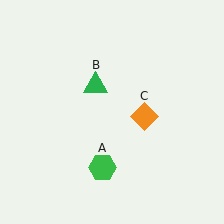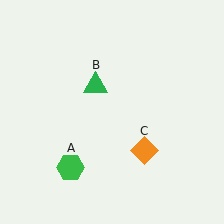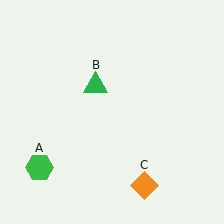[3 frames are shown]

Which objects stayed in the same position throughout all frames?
Green triangle (object B) remained stationary.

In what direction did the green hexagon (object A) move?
The green hexagon (object A) moved left.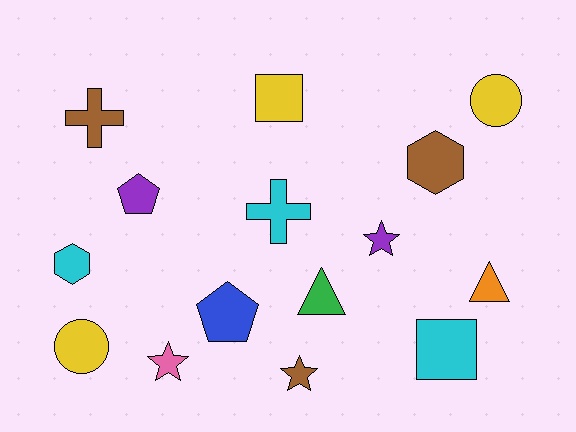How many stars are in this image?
There are 3 stars.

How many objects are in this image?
There are 15 objects.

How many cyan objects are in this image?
There are 3 cyan objects.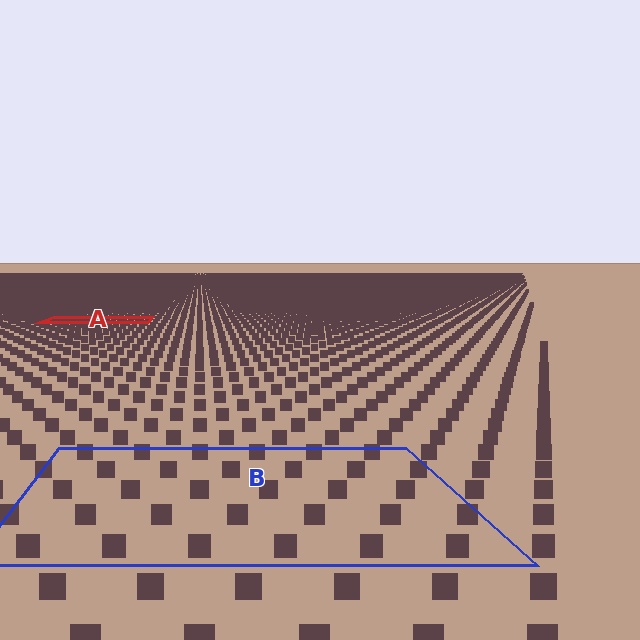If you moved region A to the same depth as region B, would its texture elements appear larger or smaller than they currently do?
They would appear larger. At a closer depth, the same texture elements are projected at a bigger on-screen size.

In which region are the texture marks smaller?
The texture marks are smaller in region A, because it is farther away.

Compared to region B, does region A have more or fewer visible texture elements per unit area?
Region A has more texture elements per unit area — they are packed more densely because it is farther away.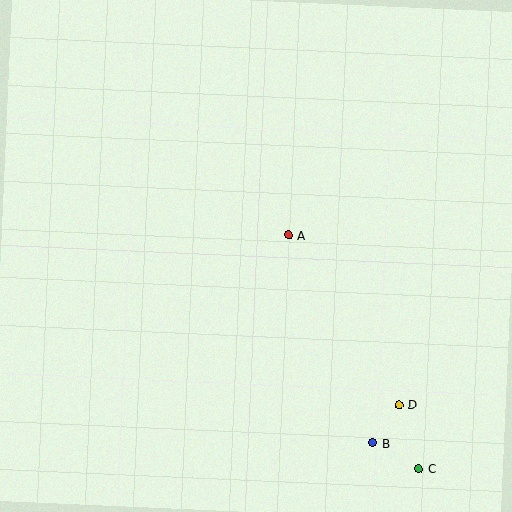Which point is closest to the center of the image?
Point A at (288, 235) is closest to the center.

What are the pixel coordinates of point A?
Point A is at (288, 235).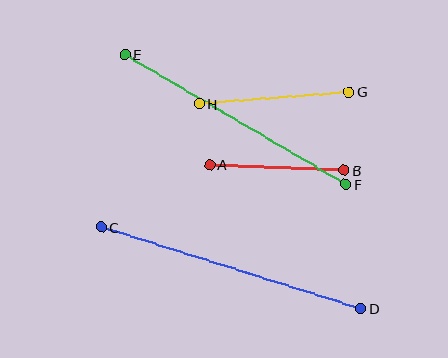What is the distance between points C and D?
The distance is approximately 272 pixels.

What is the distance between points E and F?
The distance is approximately 256 pixels.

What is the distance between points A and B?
The distance is approximately 134 pixels.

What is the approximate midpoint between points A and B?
The midpoint is at approximately (277, 167) pixels.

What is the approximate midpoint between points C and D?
The midpoint is at approximately (231, 268) pixels.